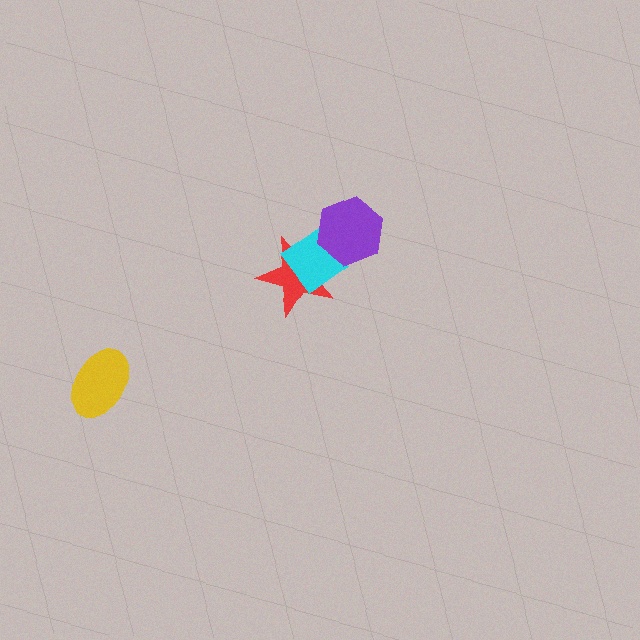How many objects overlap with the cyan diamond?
2 objects overlap with the cyan diamond.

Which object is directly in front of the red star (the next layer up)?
The cyan diamond is directly in front of the red star.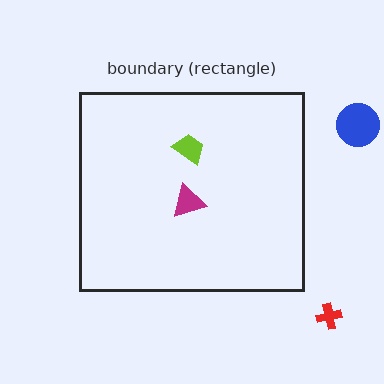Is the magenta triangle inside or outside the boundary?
Inside.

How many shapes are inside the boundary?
2 inside, 2 outside.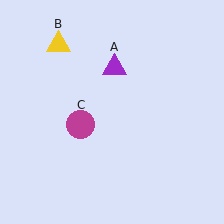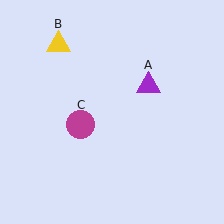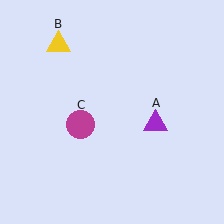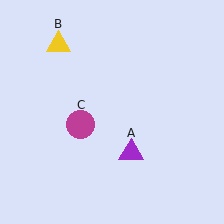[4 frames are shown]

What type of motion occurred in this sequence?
The purple triangle (object A) rotated clockwise around the center of the scene.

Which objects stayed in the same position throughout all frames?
Yellow triangle (object B) and magenta circle (object C) remained stationary.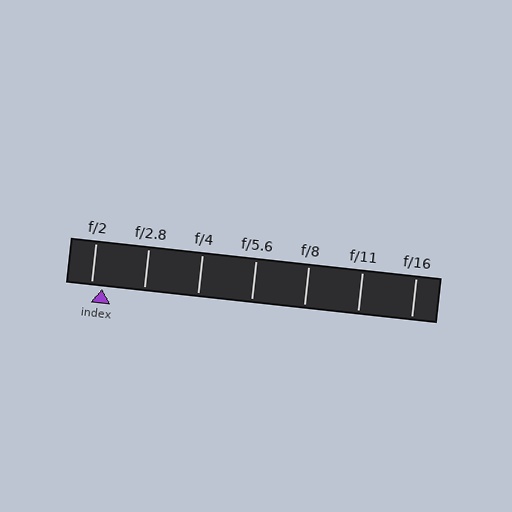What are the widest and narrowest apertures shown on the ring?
The widest aperture shown is f/2 and the narrowest is f/16.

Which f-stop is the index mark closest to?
The index mark is closest to f/2.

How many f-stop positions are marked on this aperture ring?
There are 7 f-stop positions marked.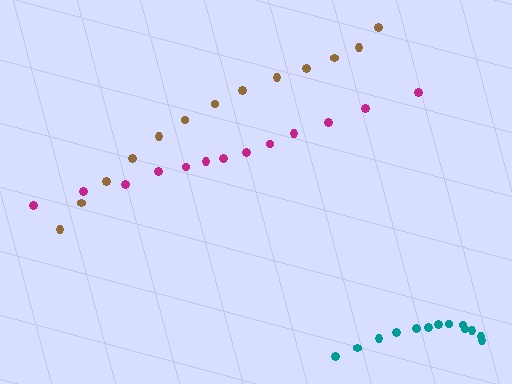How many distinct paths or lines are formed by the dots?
There are 3 distinct paths.